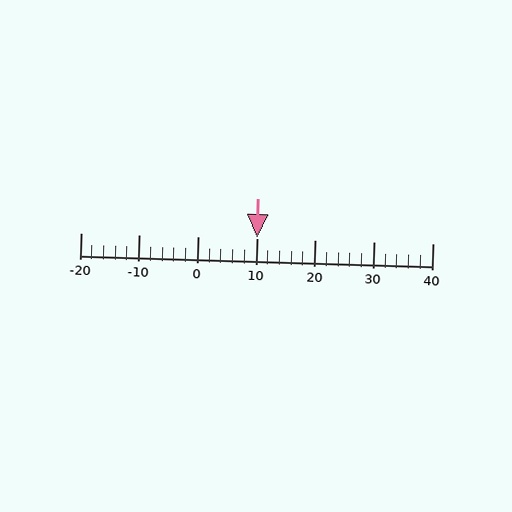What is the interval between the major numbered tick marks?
The major tick marks are spaced 10 units apart.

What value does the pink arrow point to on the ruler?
The pink arrow points to approximately 10.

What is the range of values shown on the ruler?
The ruler shows values from -20 to 40.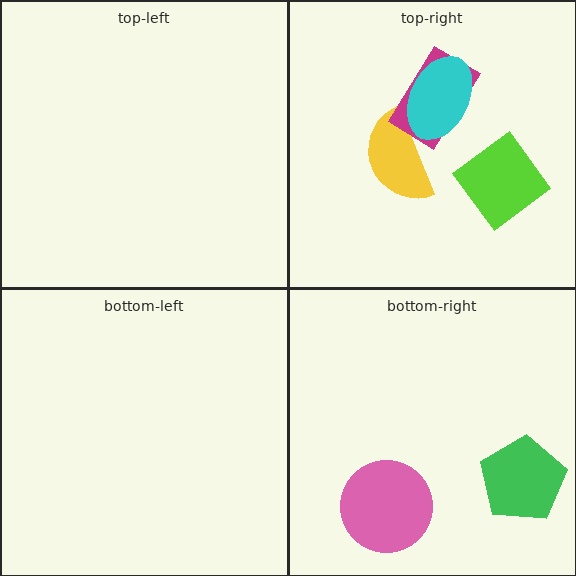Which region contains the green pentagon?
The bottom-right region.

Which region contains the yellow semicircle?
The top-right region.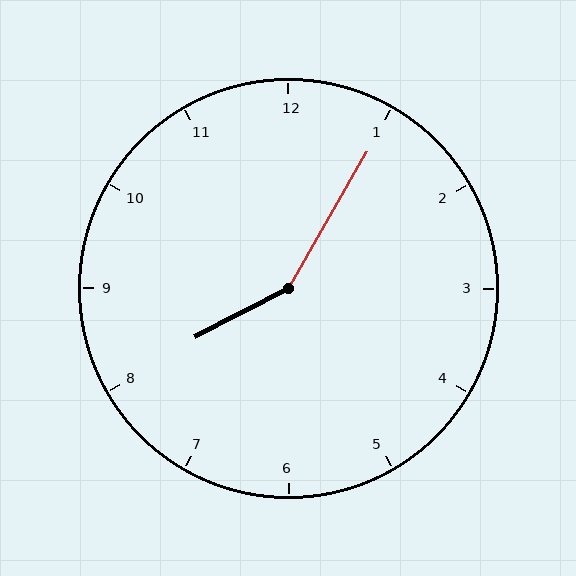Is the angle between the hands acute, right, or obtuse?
It is obtuse.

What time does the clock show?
8:05.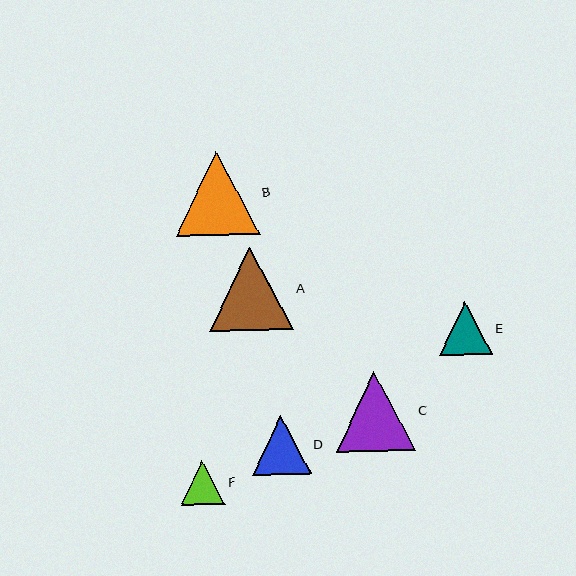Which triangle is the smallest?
Triangle F is the smallest with a size of approximately 44 pixels.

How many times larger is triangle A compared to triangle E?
Triangle A is approximately 1.6 times the size of triangle E.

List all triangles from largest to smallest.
From largest to smallest: B, A, C, D, E, F.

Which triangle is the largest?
Triangle B is the largest with a size of approximately 84 pixels.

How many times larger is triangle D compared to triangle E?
Triangle D is approximately 1.1 times the size of triangle E.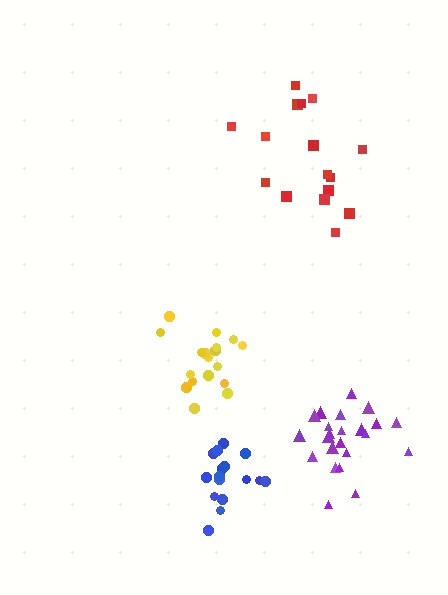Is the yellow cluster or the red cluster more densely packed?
Yellow.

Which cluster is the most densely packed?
Blue.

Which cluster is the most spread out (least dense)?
Red.